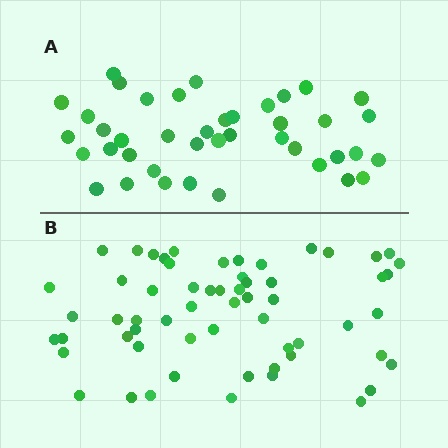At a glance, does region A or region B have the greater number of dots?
Region B (the bottom region) has more dots.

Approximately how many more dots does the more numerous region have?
Region B has approximately 20 more dots than region A.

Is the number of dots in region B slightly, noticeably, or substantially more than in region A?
Region B has substantially more. The ratio is roughly 1.5 to 1.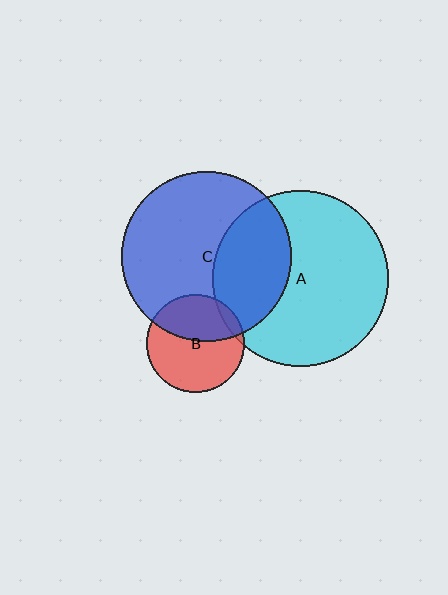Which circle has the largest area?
Circle A (cyan).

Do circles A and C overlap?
Yes.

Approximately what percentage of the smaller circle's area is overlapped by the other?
Approximately 35%.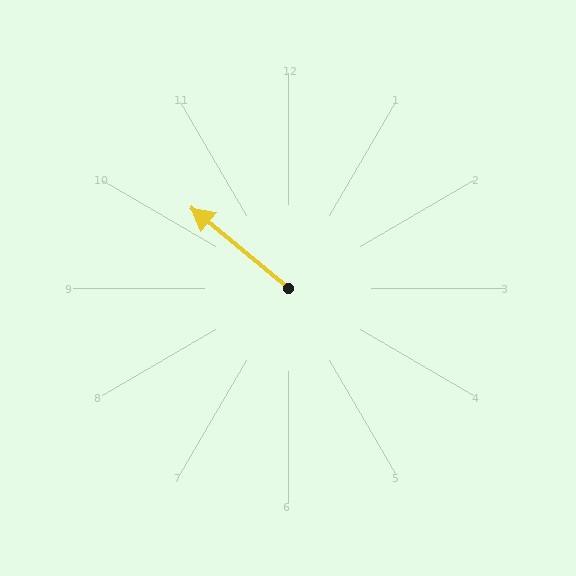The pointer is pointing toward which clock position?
Roughly 10 o'clock.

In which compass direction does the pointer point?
Northwest.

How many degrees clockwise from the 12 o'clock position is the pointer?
Approximately 310 degrees.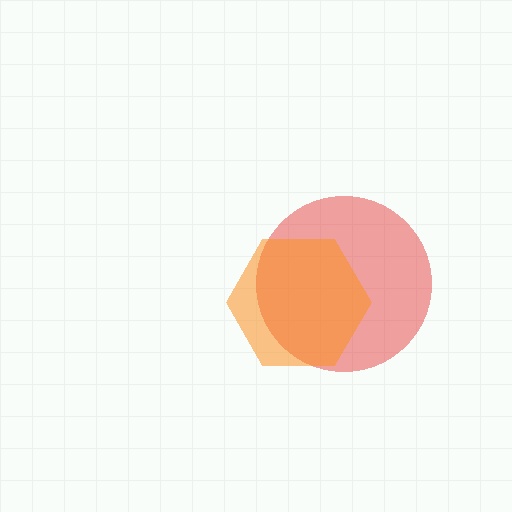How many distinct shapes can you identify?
There are 2 distinct shapes: a red circle, an orange hexagon.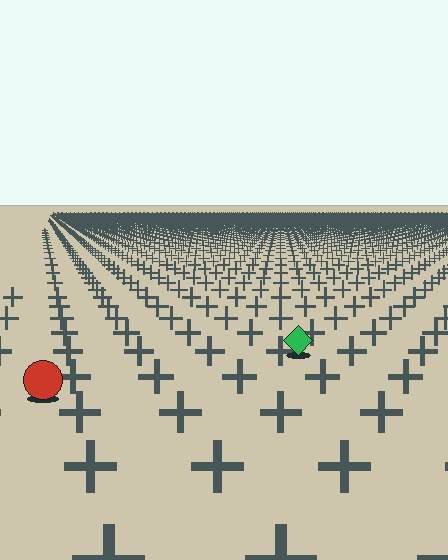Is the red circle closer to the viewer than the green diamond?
Yes. The red circle is closer — you can tell from the texture gradient: the ground texture is coarser near it.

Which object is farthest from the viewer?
The green diamond is farthest from the viewer. It appears smaller and the ground texture around it is denser.